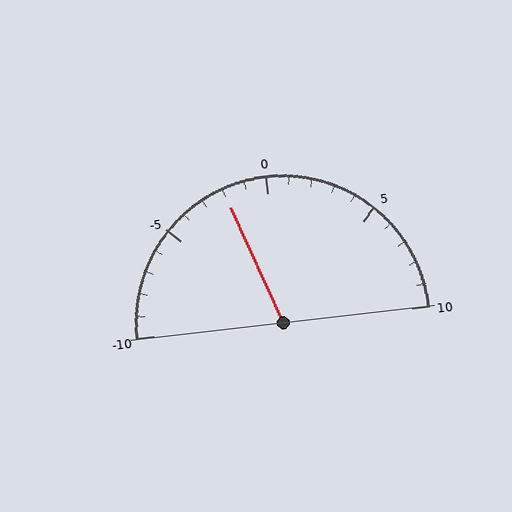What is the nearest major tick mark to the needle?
The nearest major tick mark is 0.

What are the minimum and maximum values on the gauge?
The gauge ranges from -10 to 10.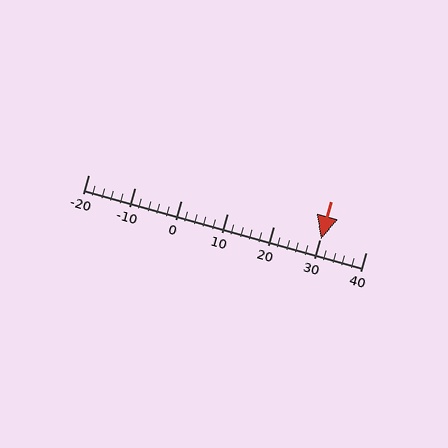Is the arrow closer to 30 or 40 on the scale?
The arrow is closer to 30.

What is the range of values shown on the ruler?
The ruler shows values from -20 to 40.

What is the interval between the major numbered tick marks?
The major tick marks are spaced 10 units apart.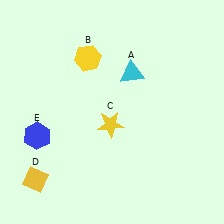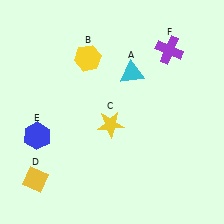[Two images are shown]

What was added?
A purple cross (F) was added in Image 2.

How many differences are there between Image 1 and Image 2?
There is 1 difference between the two images.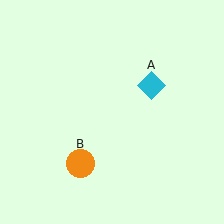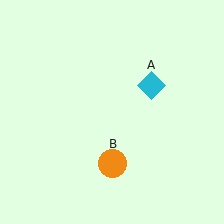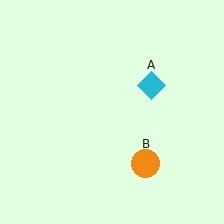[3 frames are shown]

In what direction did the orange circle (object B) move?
The orange circle (object B) moved right.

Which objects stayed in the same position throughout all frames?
Cyan diamond (object A) remained stationary.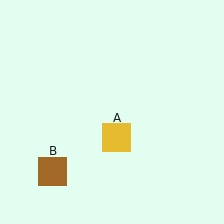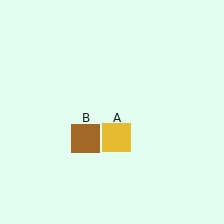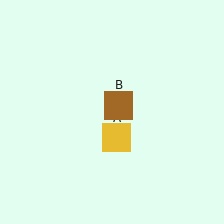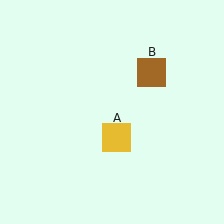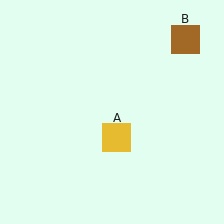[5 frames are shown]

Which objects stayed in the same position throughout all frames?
Yellow square (object A) remained stationary.